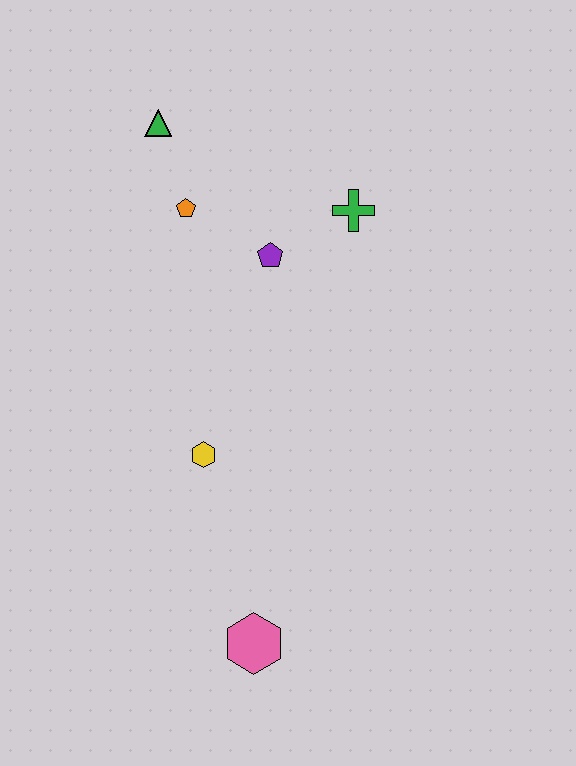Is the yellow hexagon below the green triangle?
Yes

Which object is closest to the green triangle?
The orange pentagon is closest to the green triangle.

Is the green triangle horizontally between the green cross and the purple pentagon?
No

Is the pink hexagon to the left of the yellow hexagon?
No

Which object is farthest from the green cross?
The pink hexagon is farthest from the green cross.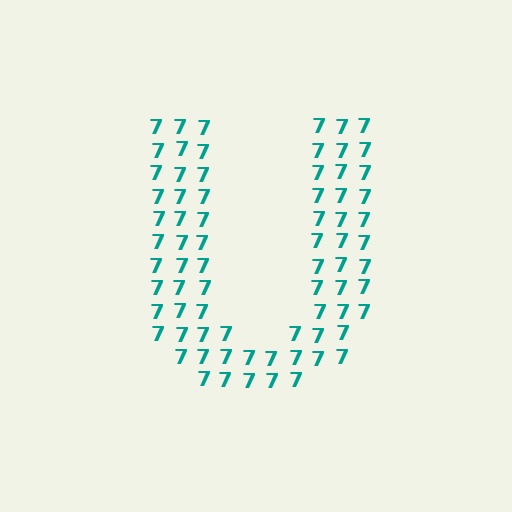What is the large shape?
The large shape is the letter U.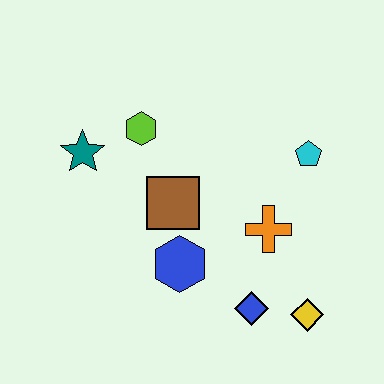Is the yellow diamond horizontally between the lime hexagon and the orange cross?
No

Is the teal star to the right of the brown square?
No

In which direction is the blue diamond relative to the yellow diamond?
The blue diamond is to the left of the yellow diamond.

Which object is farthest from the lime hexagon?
The yellow diamond is farthest from the lime hexagon.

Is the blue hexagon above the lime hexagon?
No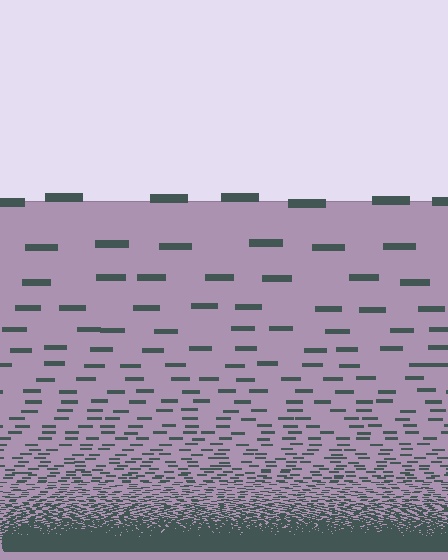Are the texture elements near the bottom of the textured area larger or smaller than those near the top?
Smaller. The gradient is inverted — elements near the bottom are smaller and denser.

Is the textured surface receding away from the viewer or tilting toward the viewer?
The surface appears to tilt toward the viewer. Texture elements get larger and sparser toward the top.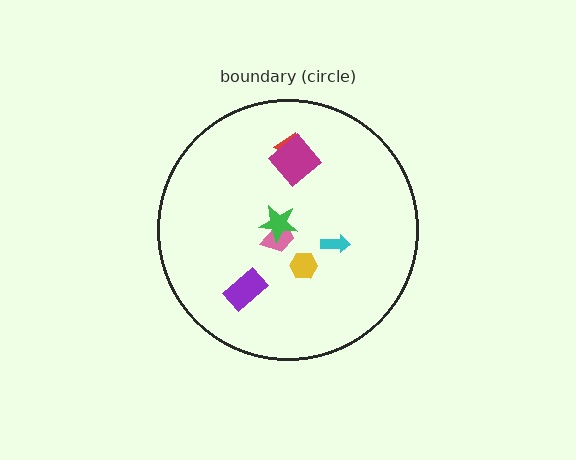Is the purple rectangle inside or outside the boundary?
Inside.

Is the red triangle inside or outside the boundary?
Inside.